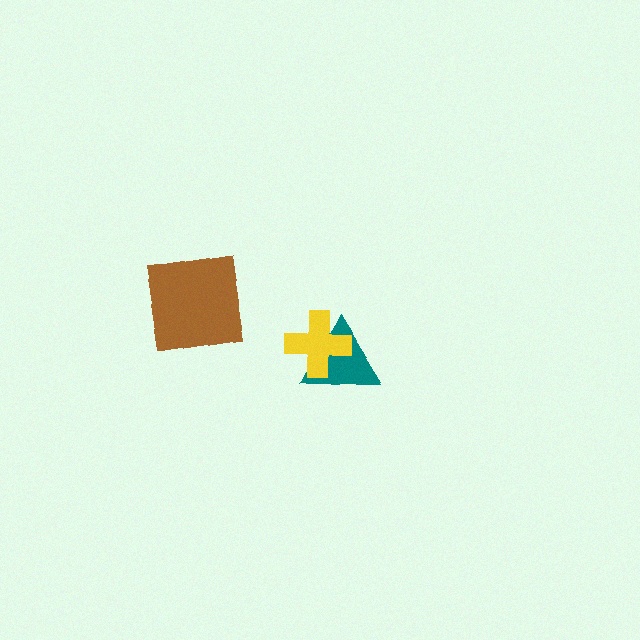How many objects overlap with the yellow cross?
1 object overlaps with the yellow cross.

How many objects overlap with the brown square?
0 objects overlap with the brown square.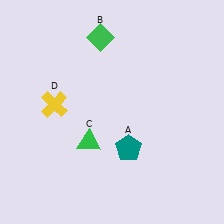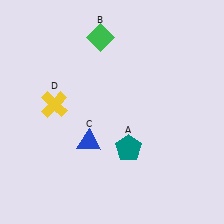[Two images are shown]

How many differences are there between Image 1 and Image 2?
There is 1 difference between the two images.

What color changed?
The triangle (C) changed from green in Image 1 to blue in Image 2.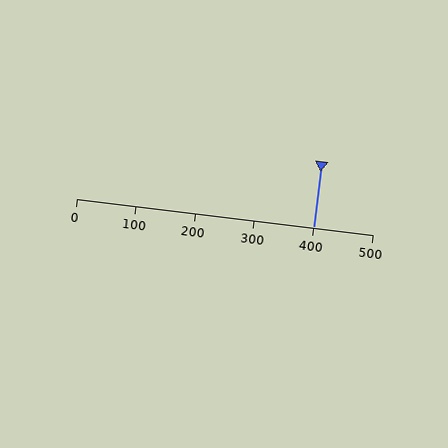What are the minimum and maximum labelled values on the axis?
The axis runs from 0 to 500.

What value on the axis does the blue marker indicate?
The marker indicates approximately 400.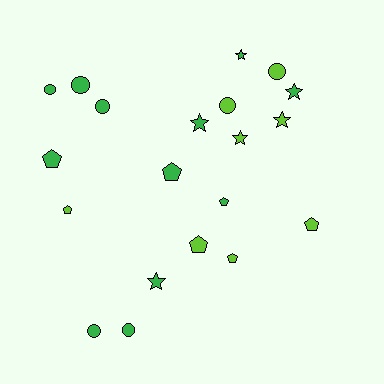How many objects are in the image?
There are 20 objects.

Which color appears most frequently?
Green, with 12 objects.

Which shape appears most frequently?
Circle, with 7 objects.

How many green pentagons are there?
There are 3 green pentagons.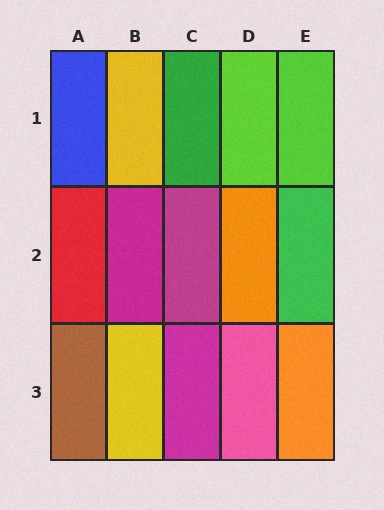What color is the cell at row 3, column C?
Magenta.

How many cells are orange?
2 cells are orange.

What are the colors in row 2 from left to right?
Red, magenta, magenta, orange, green.